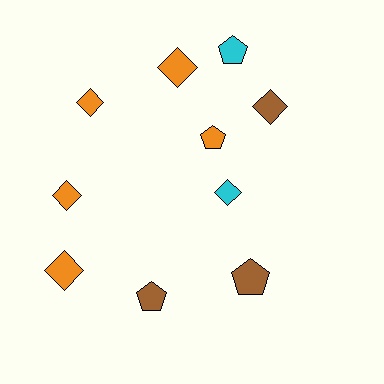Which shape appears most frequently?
Diamond, with 6 objects.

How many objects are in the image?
There are 10 objects.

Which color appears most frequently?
Orange, with 5 objects.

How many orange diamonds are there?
There are 4 orange diamonds.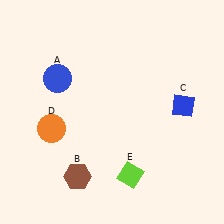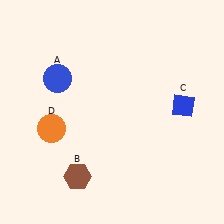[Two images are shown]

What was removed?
The lime diamond (E) was removed in Image 2.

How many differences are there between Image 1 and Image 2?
There is 1 difference between the two images.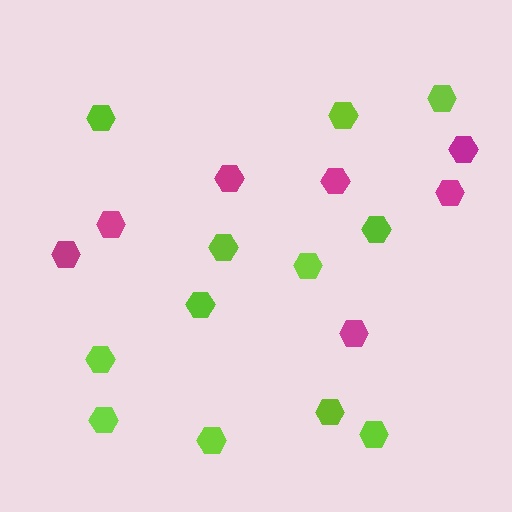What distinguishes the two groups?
There are 2 groups: one group of magenta hexagons (7) and one group of lime hexagons (12).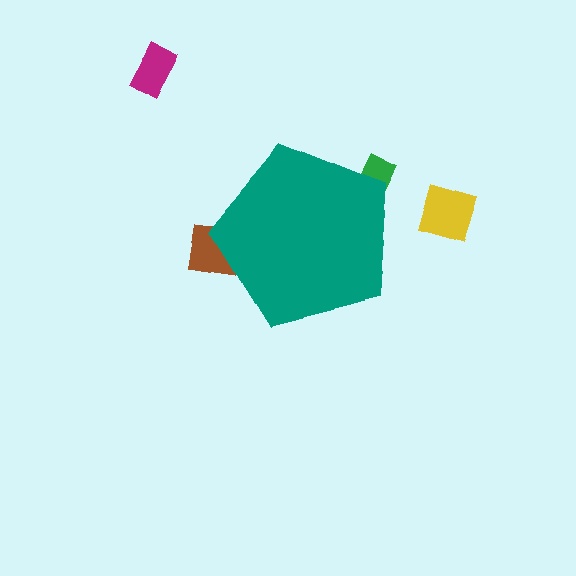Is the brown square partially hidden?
Yes, the brown square is partially hidden behind the teal pentagon.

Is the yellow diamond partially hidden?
No, the yellow diamond is fully visible.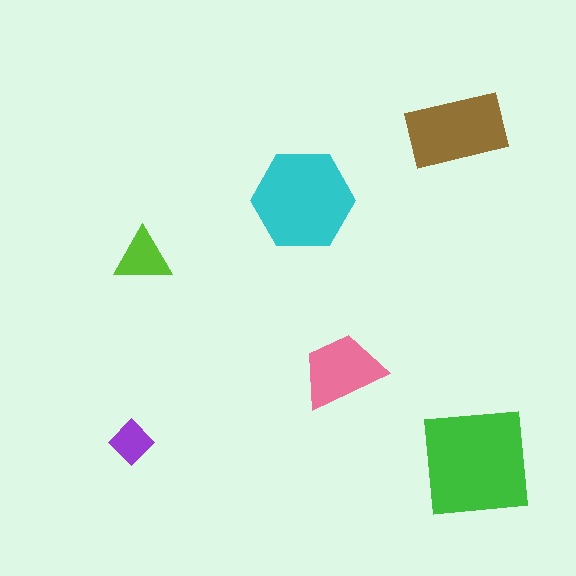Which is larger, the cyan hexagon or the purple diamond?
The cyan hexagon.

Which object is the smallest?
The purple diamond.